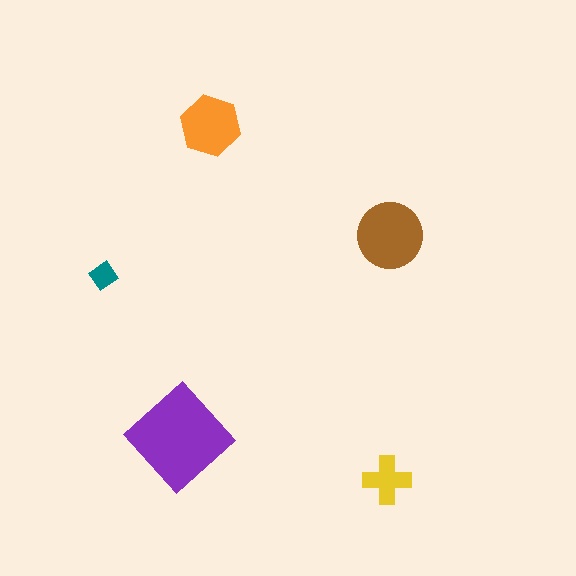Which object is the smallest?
The teal diamond.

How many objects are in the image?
There are 5 objects in the image.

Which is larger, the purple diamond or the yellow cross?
The purple diamond.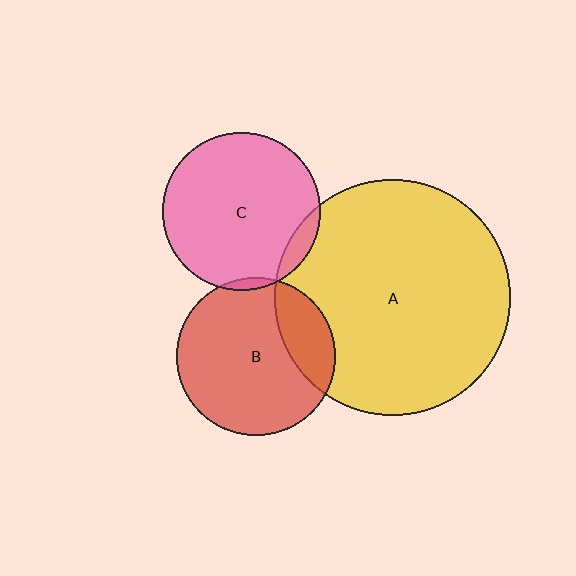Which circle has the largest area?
Circle A (yellow).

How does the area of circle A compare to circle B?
Approximately 2.2 times.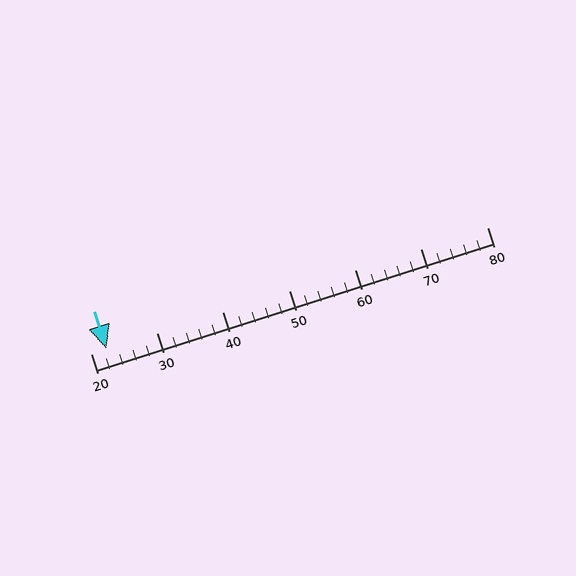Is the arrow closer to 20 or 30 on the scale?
The arrow is closer to 20.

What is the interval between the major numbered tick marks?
The major tick marks are spaced 10 units apart.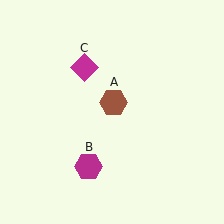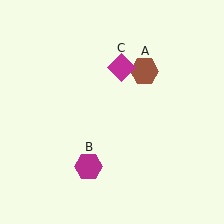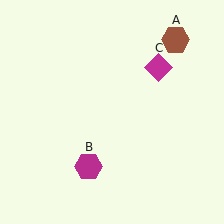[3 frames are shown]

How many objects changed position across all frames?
2 objects changed position: brown hexagon (object A), magenta diamond (object C).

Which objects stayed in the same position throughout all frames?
Magenta hexagon (object B) remained stationary.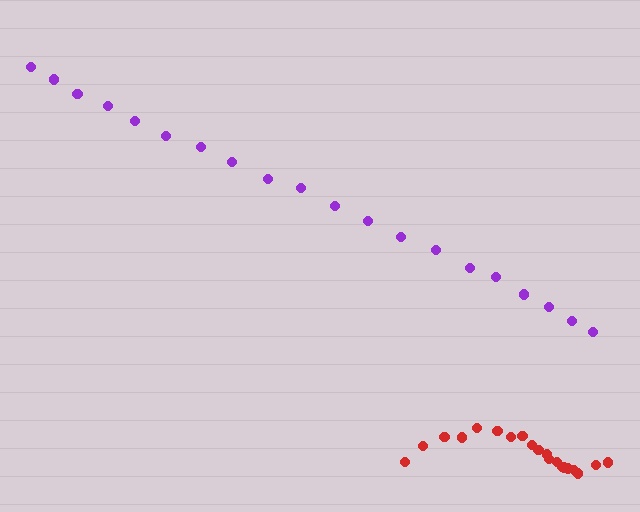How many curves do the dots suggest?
There are 2 distinct paths.